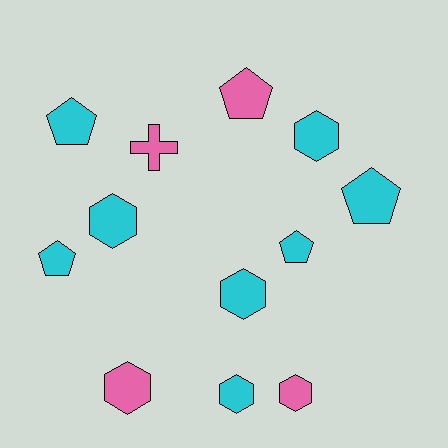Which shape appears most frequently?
Hexagon, with 6 objects.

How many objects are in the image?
There are 12 objects.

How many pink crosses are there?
There is 1 pink cross.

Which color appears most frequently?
Cyan, with 8 objects.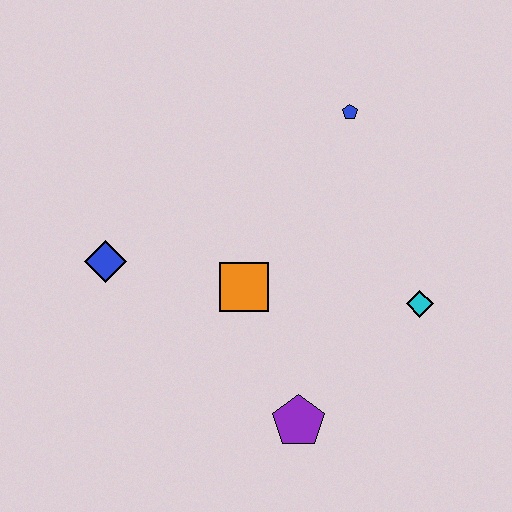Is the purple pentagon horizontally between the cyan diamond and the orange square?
Yes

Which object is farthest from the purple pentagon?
The blue pentagon is farthest from the purple pentagon.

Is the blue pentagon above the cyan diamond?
Yes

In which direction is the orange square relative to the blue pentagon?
The orange square is below the blue pentagon.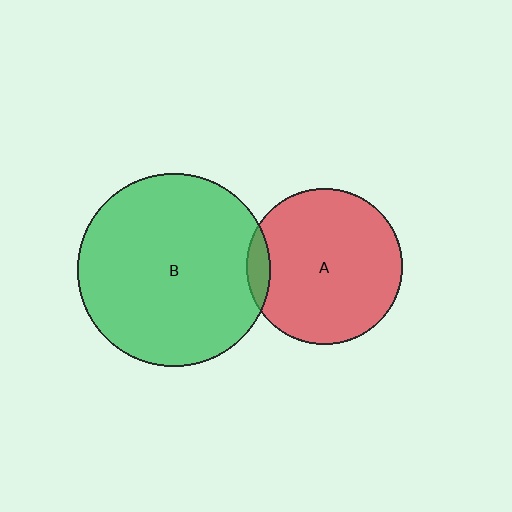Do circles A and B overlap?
Yes.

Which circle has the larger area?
Circle B (green).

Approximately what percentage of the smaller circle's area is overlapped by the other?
Approximately 10%.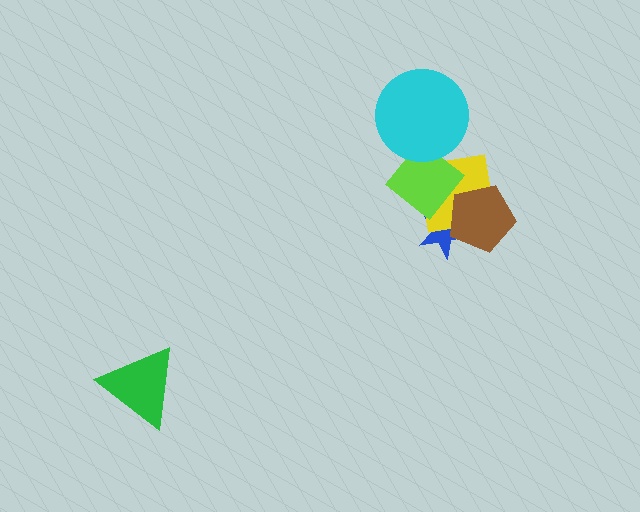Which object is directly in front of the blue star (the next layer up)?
The yellow square is directly in front of the blue star.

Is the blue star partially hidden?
Yes, it is partially covered by another shape.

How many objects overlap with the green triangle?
0 objects overlap with the green triangle.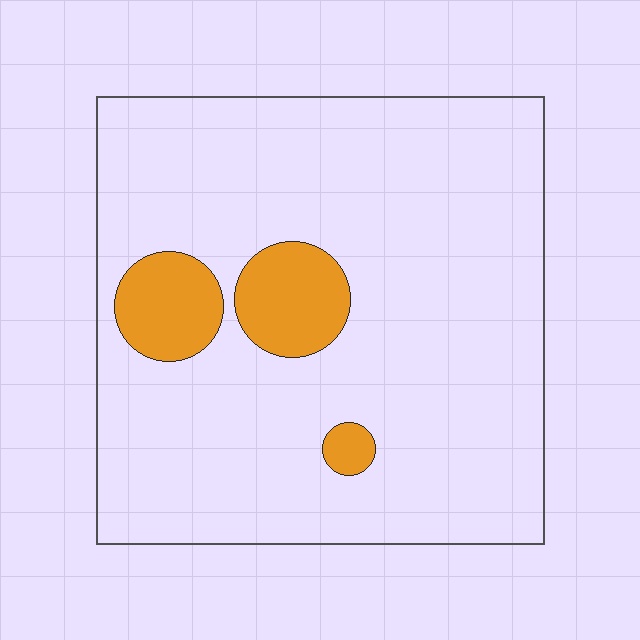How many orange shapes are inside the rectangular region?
3.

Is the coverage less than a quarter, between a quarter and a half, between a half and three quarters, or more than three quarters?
Less than a quarter.